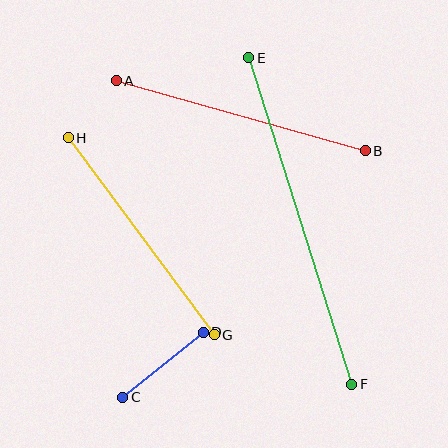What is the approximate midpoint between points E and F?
The midpoint is at approximately (300, 221) pixels.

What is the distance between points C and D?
The distance is approximately 104 pixels.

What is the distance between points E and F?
The distance is approximately 342 pixels.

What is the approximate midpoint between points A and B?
The midpoint is at approximately (241, 116) pixels.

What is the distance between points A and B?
The distance is approximately 259 pixels.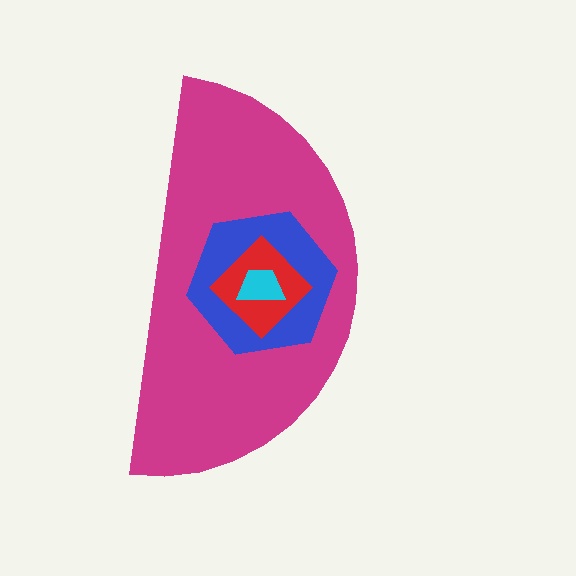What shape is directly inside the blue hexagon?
The red diamond.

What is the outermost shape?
The magenta semicircle.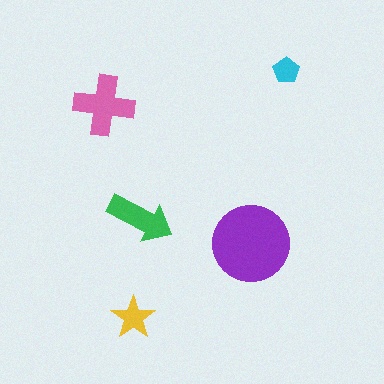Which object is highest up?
The cyan pentagon is topmost.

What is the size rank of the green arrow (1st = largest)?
3rd.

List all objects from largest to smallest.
The purple circle, the pink cross, the green arrow, the yellow star, the cyan pentagon.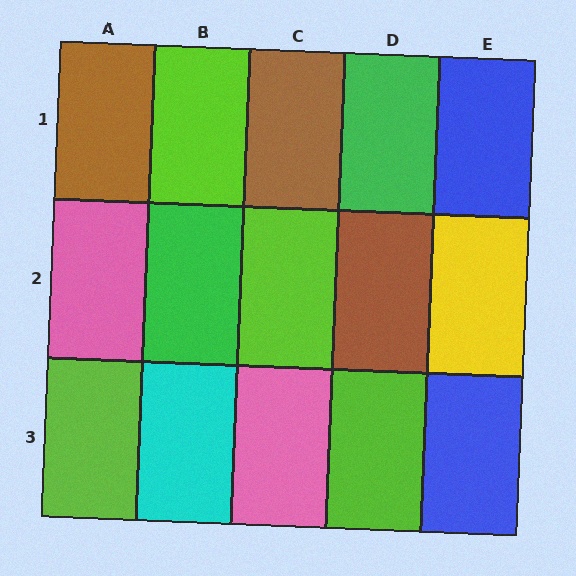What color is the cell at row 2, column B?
Green.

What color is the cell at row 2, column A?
Pink.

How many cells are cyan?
1 cell is cyan.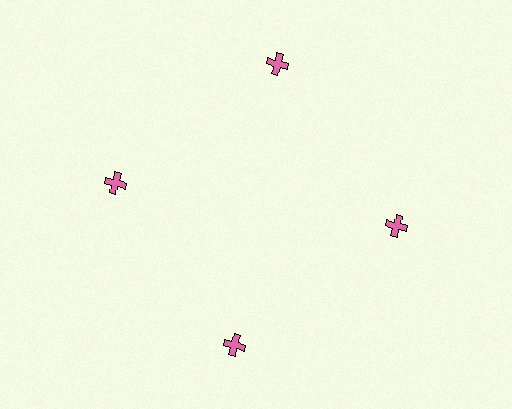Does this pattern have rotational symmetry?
Yes, this pattern has 4-fold rotational symmetry. It looks the same after rotating 90 degrees around the center.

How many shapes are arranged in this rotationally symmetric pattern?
There are 4 shapes, arranged in 4 groups of 1.